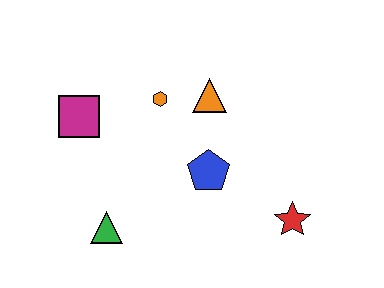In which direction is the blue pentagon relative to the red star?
The blue pentagon is to the left of the red star.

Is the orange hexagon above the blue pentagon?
Yes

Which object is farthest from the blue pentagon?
The magenta square is farthest from the blue pentagon.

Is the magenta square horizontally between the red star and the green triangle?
No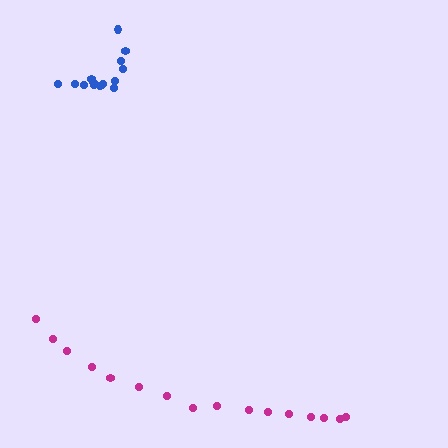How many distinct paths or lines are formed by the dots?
There are 2 distinct paths.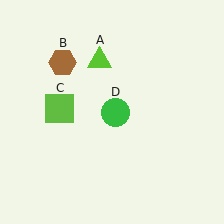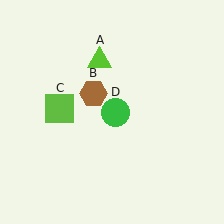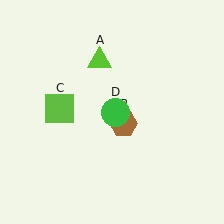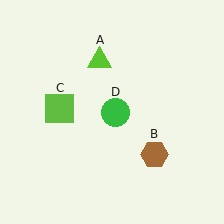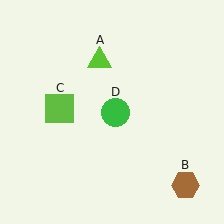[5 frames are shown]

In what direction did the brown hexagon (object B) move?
The brown hexagon (object B) moved down and to the right.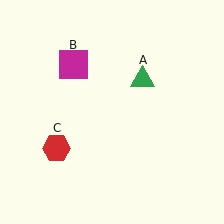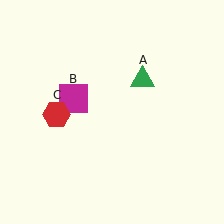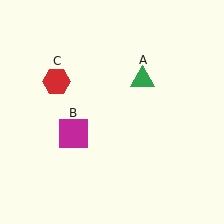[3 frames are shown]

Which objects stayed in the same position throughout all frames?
Green triangle (object A) remained stationary.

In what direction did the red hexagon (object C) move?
The red hexagon (object C) moved up.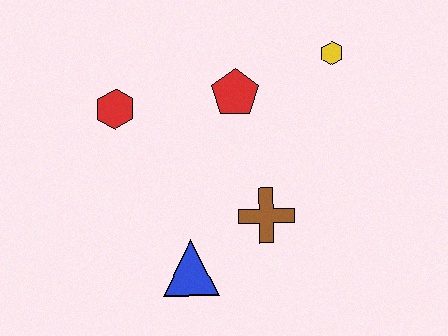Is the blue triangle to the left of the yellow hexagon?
Yes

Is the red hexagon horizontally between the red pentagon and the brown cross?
No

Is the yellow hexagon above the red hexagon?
Yes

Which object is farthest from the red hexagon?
The yellow hexagon is farthest from the red hexagon.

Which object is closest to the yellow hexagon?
The red pentagon is closest to the yellow hexagon.